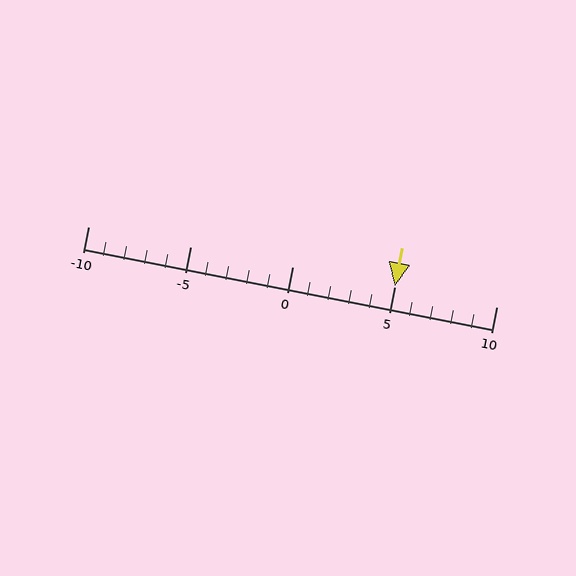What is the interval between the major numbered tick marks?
The major tick marks are spaced 5 units apart.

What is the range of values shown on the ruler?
The ruler shows values from -10 to 10.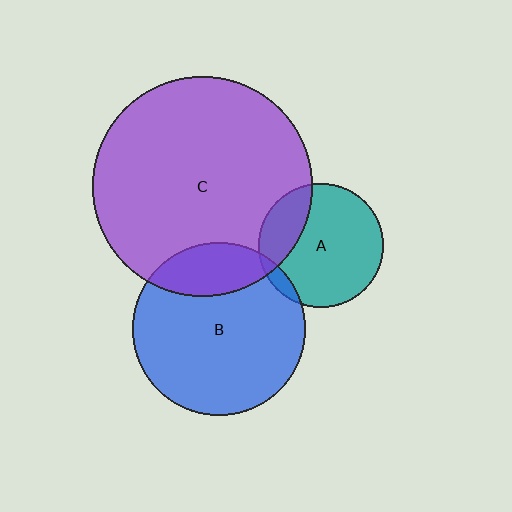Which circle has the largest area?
Circle C (purple).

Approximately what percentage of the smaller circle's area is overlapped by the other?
Approximately 5%.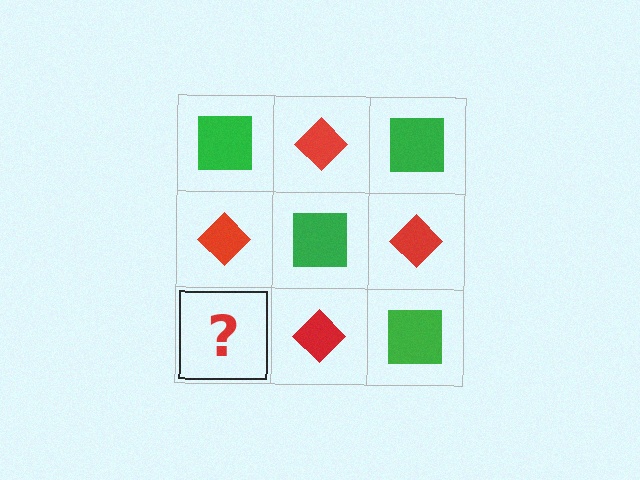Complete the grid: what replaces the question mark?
The question mark should be replaced with a green square.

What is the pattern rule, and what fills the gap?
The rule is that it alternates green square and red diamond in a checkerboard pattern. The gap should be filled with a green square.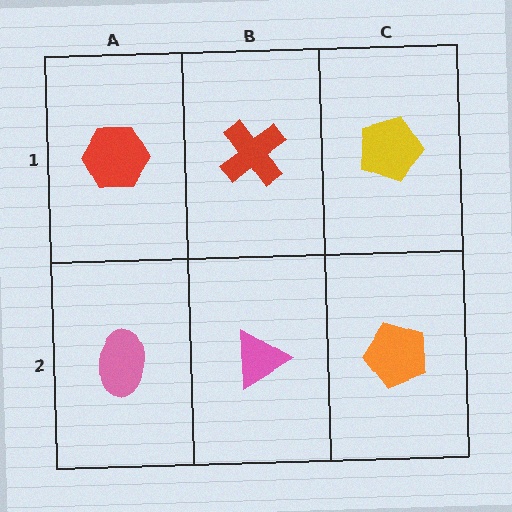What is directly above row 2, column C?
A yellow pentagon.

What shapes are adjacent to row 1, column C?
An orange pentagon (row 2, column C), a red cross (row 1, column B).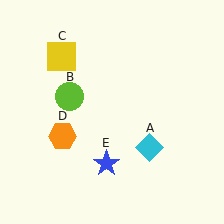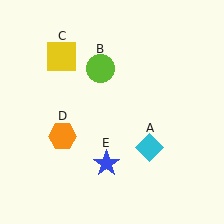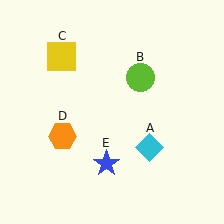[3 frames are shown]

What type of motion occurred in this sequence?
The lime circle (object B) rotated clockwise around the center of the scene.